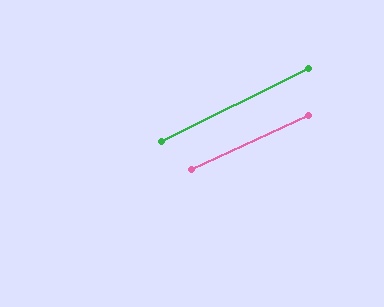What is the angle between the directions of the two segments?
Approximately 2 degrees.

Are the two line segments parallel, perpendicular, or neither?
Parallel — their directions differ by only 1.6°.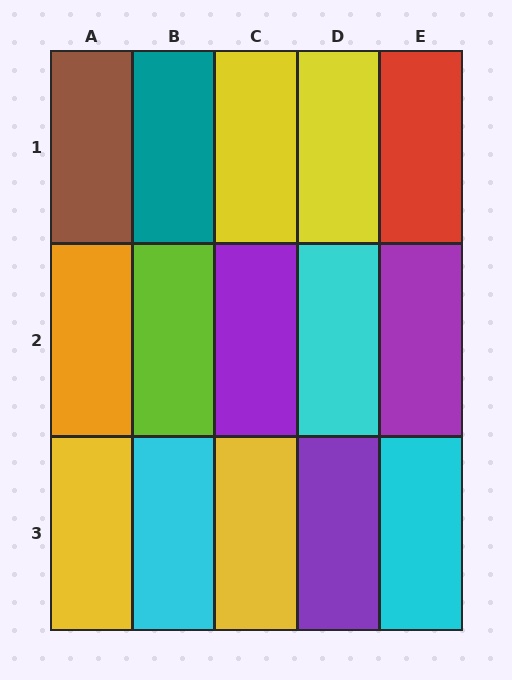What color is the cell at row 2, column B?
Lime.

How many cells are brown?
1 cell is brown.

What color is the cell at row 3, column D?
Purple.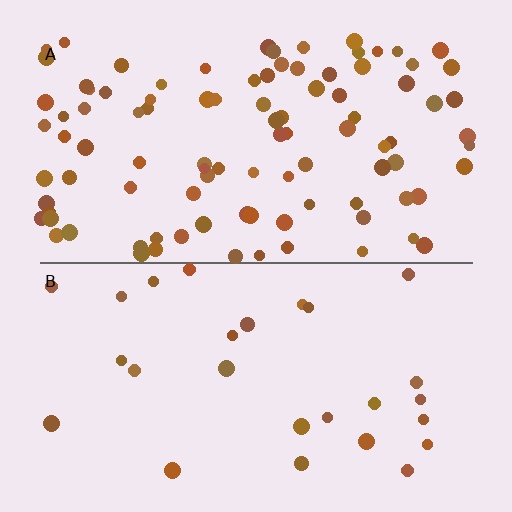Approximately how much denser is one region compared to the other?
Approximately 3.7× — region A over region B.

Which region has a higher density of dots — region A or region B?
A (the top).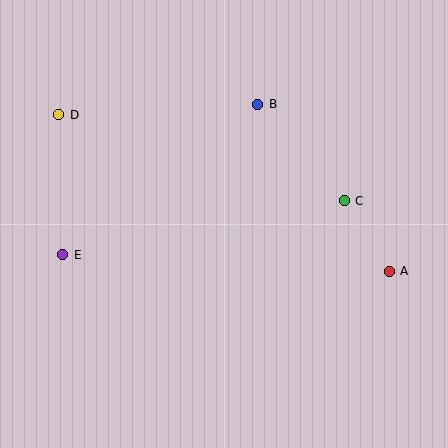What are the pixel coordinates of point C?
Point C is at (344, 201).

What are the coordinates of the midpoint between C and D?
The midpoint between C and D is at (201, 158).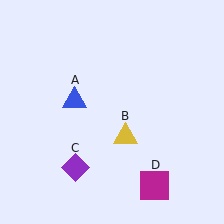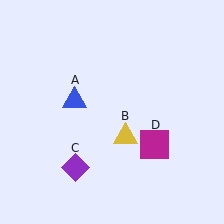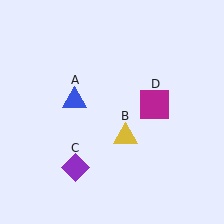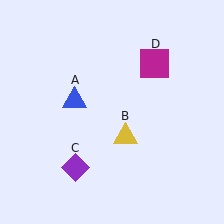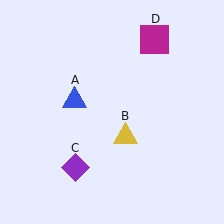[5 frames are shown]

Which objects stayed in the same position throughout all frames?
Blue triangle (object A) and yellow triangle (object B) and purple diamond (object C) remained stationary.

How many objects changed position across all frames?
1 object changed position: magenta square (object D).